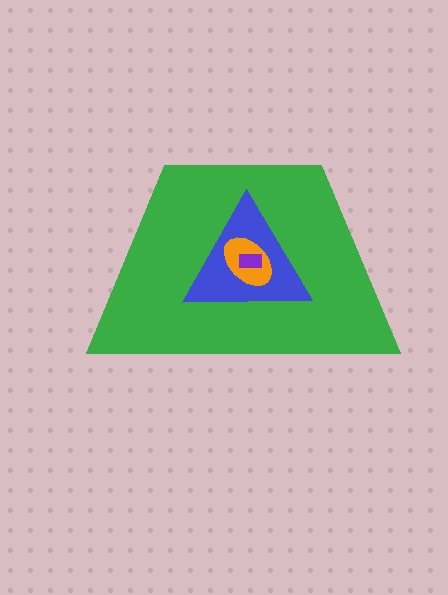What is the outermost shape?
The green trapezoid.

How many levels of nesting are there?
4.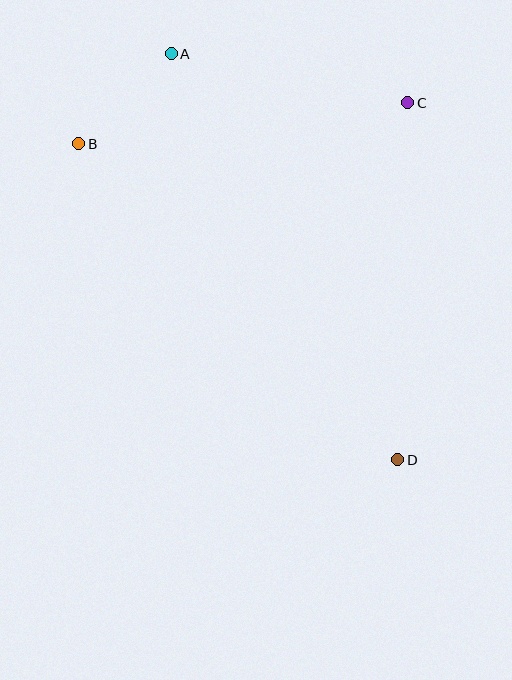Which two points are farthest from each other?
Points A and D are farthest from each other.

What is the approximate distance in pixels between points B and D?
The distance between B and D is approximately 449 pixels.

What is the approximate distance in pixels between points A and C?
The distance between A and C is approximately 242 pixels.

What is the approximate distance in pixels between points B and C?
The distance between B and C is approximately 332 pixels.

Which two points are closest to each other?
Points A and B are closest to each other.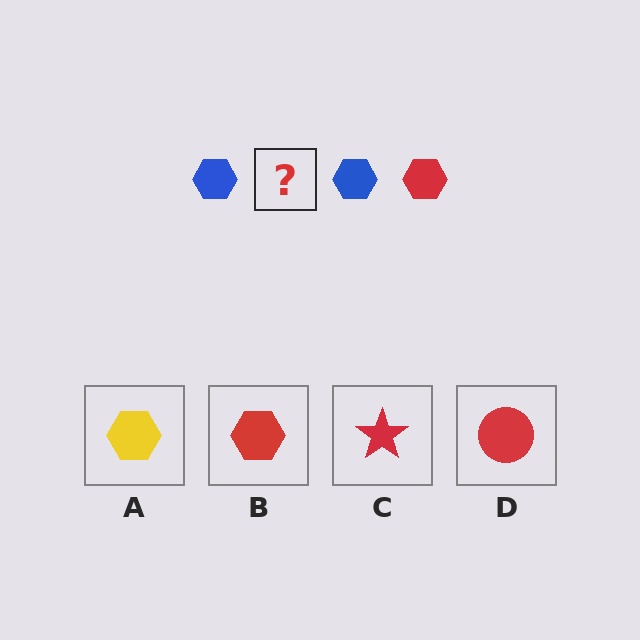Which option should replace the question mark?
Option B.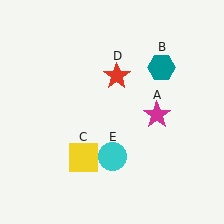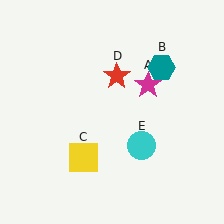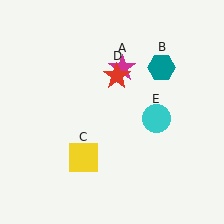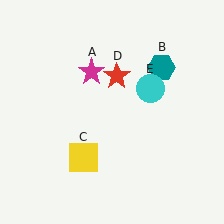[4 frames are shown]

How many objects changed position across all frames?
2 objects changed position: magenta star (object A), cyan circle (object E).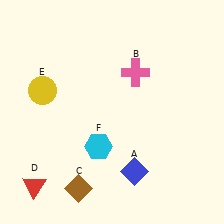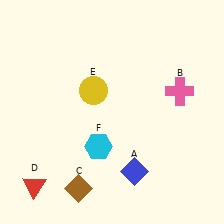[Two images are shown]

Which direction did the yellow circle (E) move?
The yellow circle (E) moved right.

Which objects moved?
The objects that moved are: the pink cross (B), the yellow circle (E).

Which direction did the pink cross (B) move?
The pink cross (B) moved right.